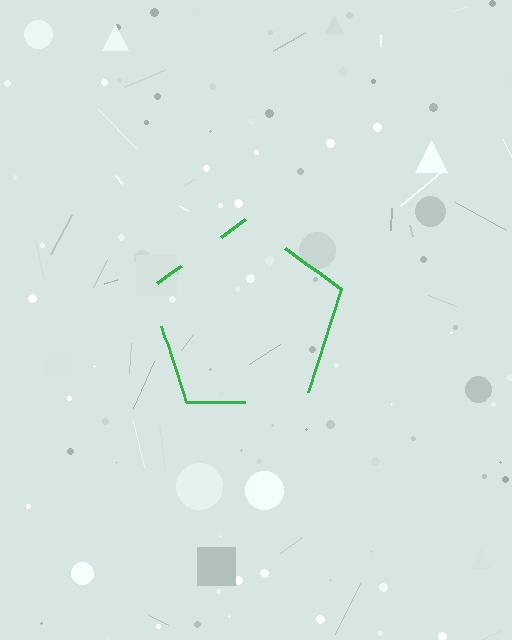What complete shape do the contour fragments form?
The contour fragments form a pentagon.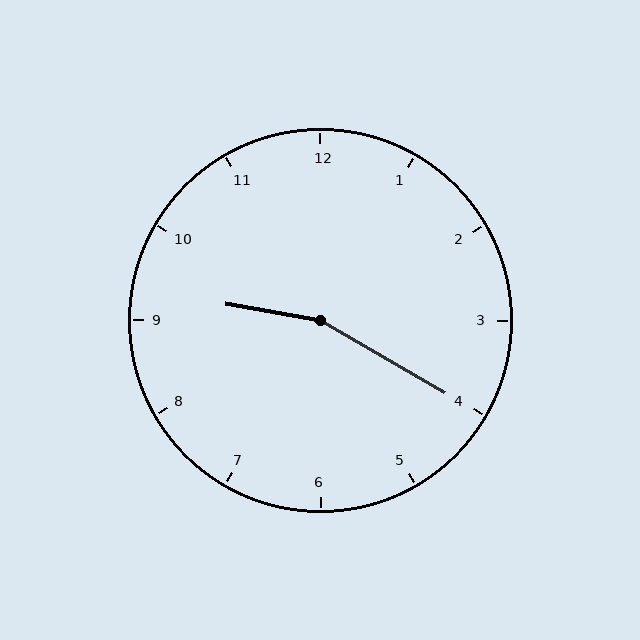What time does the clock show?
9:20.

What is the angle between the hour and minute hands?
Approximately 160 degrees.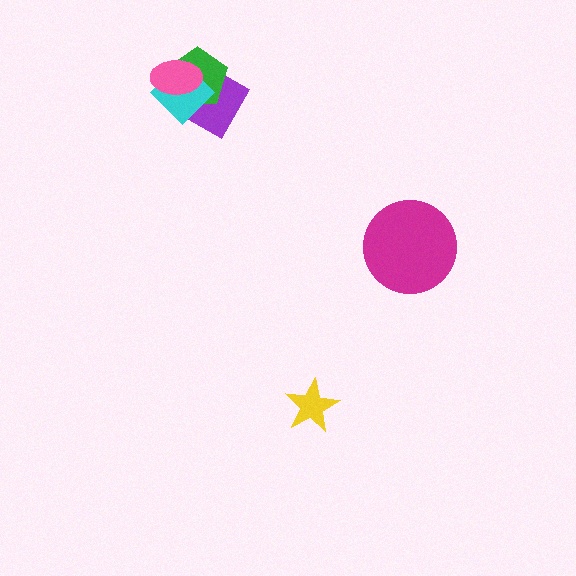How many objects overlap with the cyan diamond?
3 objects overlap with the cyan diamond.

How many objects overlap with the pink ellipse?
3 objects overlap with the pink ellipse.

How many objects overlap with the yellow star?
0 objects overlap with the yellow star.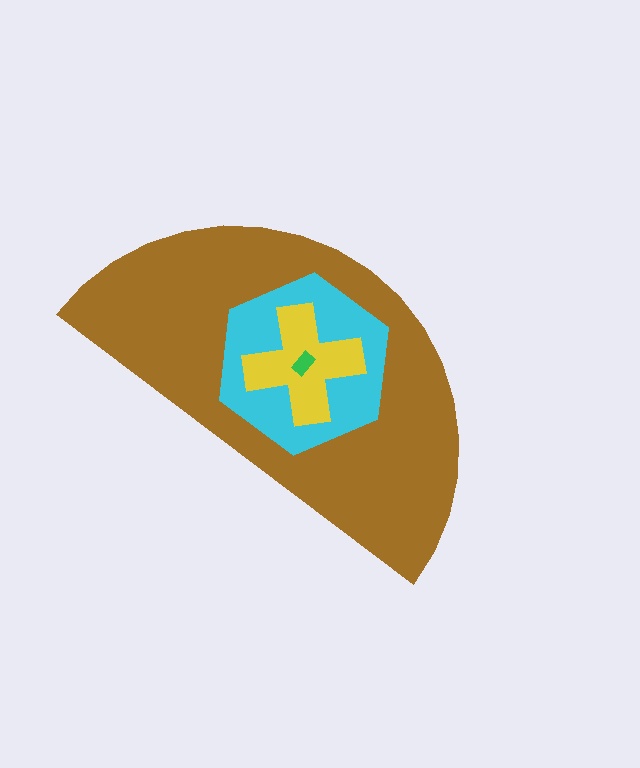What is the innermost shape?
The green rectangle.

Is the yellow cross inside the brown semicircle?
Yes.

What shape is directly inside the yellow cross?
The green rectangle.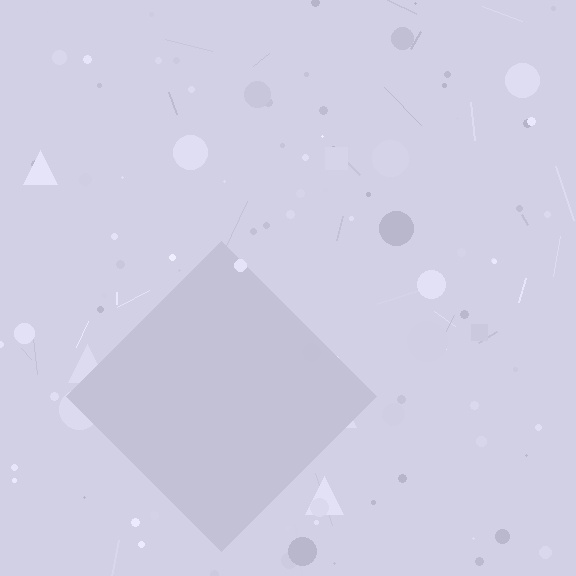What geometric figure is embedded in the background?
A diamond is embedded in the background.